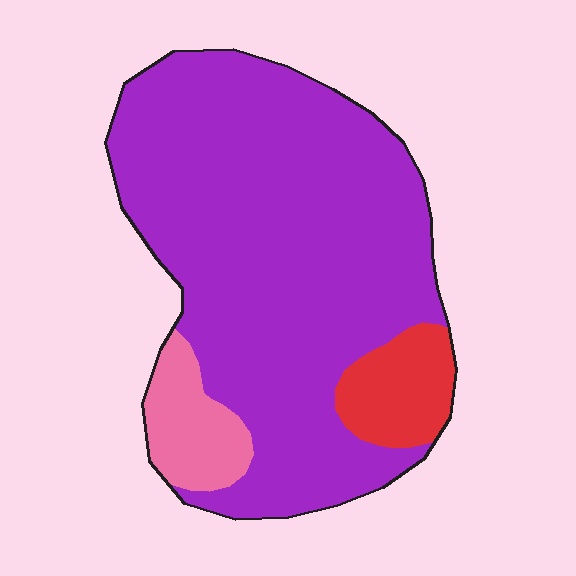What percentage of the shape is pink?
Pink covers roughly 10% of the shape.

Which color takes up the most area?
Purple, at roughly 80%.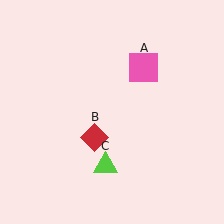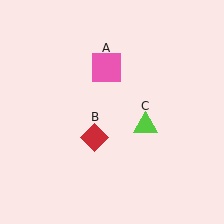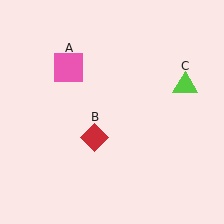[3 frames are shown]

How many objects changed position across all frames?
2 objects changed position: pink square (object A), lime triangle (object C).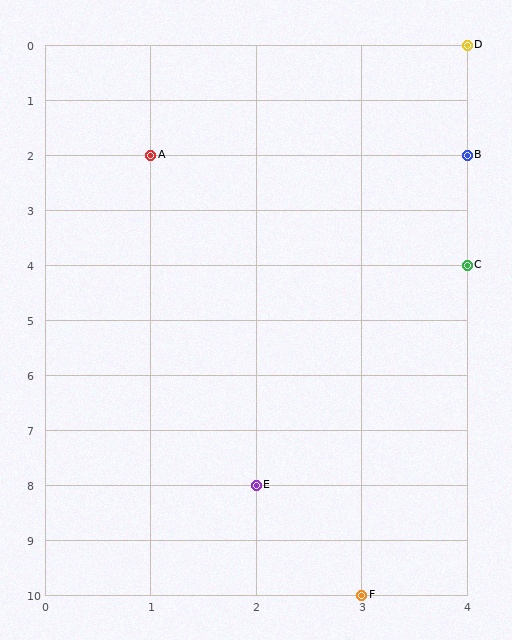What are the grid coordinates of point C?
Point C is at grid coordinates (4, 4).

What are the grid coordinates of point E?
Point E is at grid coordinates (2, 8).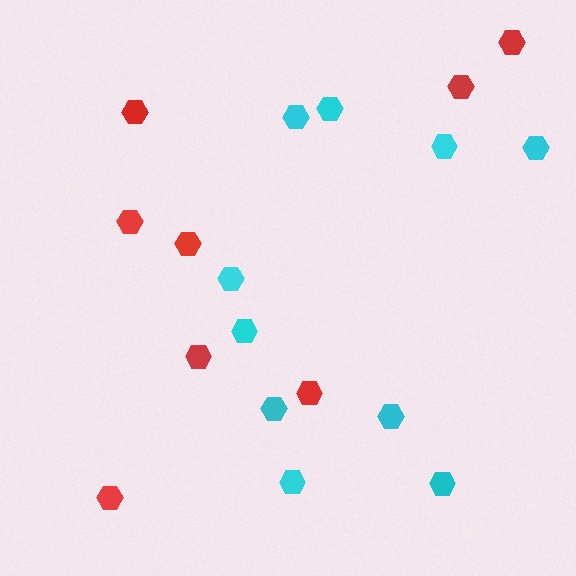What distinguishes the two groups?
There are 2 groups: one group of red hexagons (8) and one group of cyan hexagons (10).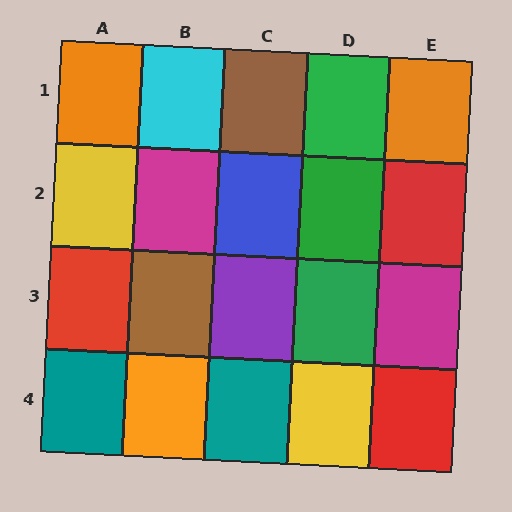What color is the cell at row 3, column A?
Red.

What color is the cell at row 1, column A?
Orange.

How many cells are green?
3 cells are green.